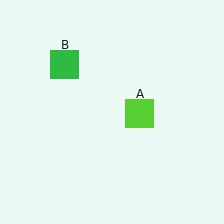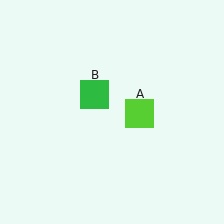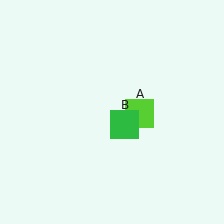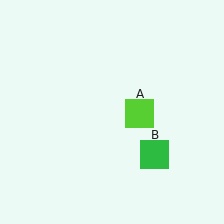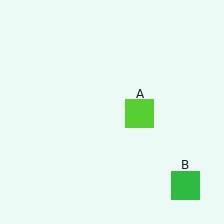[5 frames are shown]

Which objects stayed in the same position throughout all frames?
Lime square (object A) remained stationary.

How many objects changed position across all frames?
1 object changed position: green square (object B).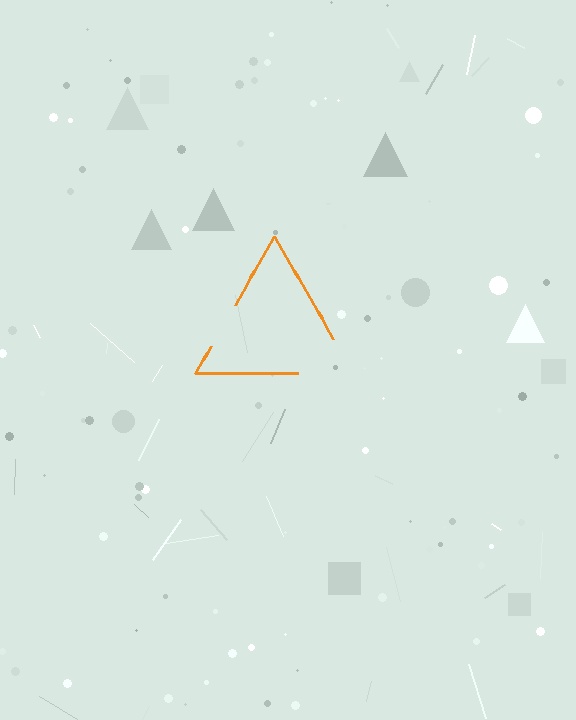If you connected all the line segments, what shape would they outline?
They would outline a triangle.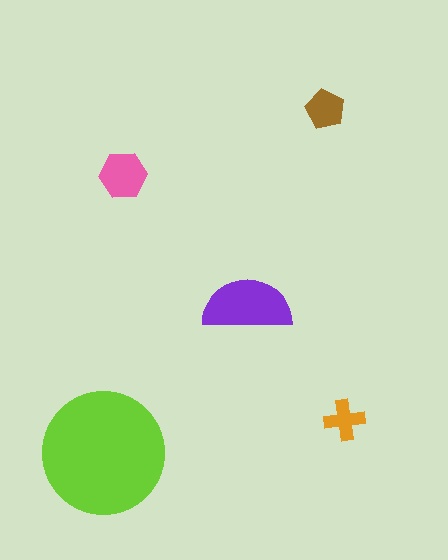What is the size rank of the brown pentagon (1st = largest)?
4th.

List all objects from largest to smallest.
The lime circle, the purple semicircle, the pink hexagon, the brown pentagon, the orange cross.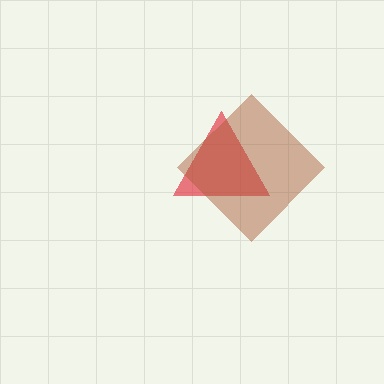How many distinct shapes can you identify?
There are 2 distinct shapes: a red triangle, a brown diamond.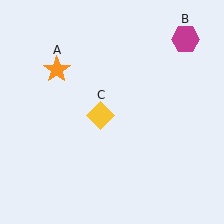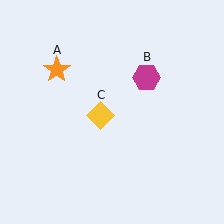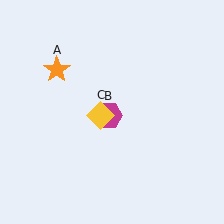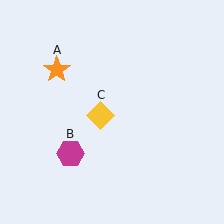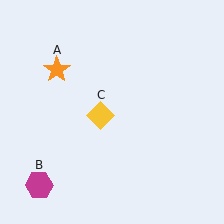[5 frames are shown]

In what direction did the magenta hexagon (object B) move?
The magenta hexagon (object B) moved down and to the left.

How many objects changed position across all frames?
1 object changed position: magenta hexagon (object B).